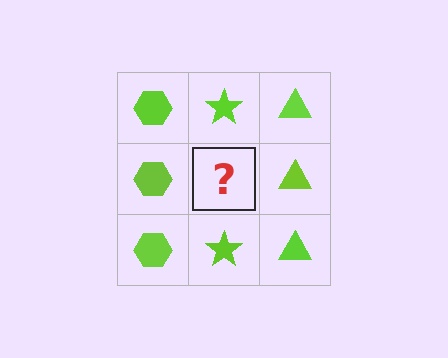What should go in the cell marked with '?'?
The missing cell should contain a lime star.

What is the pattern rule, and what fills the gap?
The rule is that each column has a consistent shape. The gap should be filled with a lime star.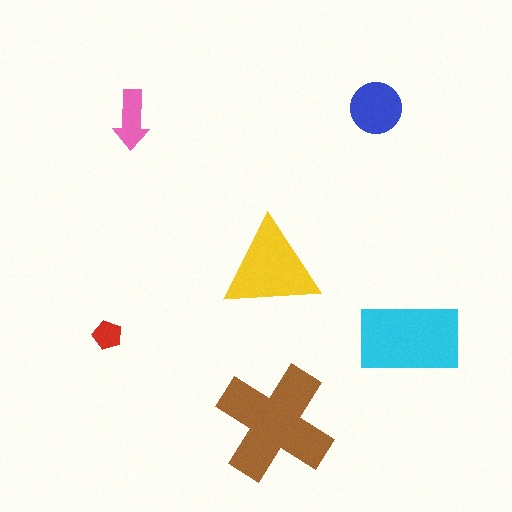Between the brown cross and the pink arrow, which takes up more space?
The brown cross.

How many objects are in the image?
There are 6 objects in the image.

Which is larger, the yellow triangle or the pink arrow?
The yellow triangle.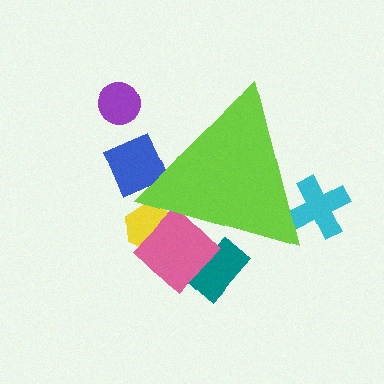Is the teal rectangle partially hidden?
Yes, the teal rectangle is partially hidden behind the lime triangle.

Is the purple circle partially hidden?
No, the purple circle is fully visible.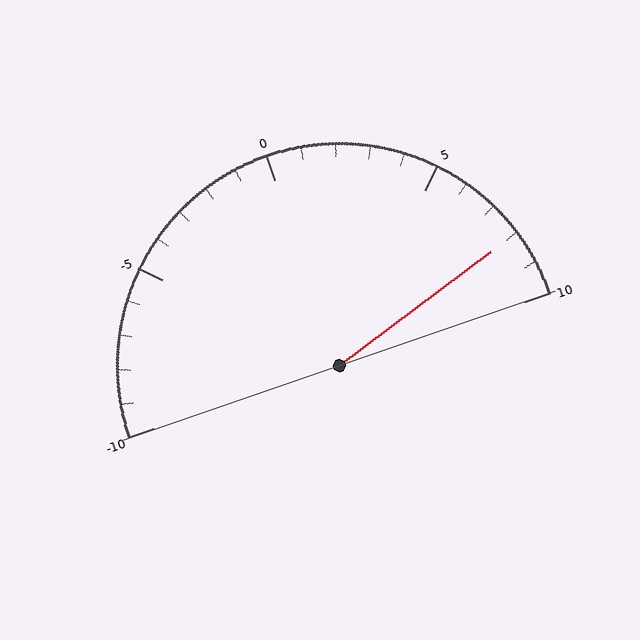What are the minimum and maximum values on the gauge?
The gauge ranges from -10 to 10.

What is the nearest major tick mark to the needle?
The nearest major tick mark is 10.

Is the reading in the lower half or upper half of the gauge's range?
The reading is in the upper half of the range (-10 to 10).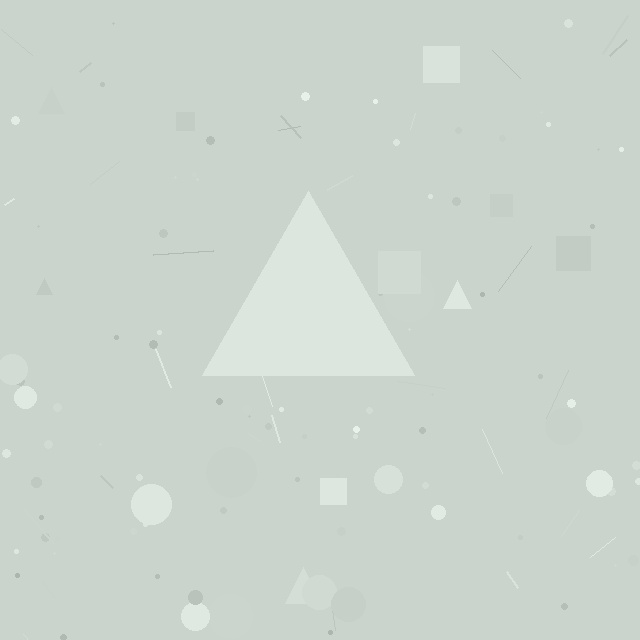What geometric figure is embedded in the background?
A triangle is embedded in the background.